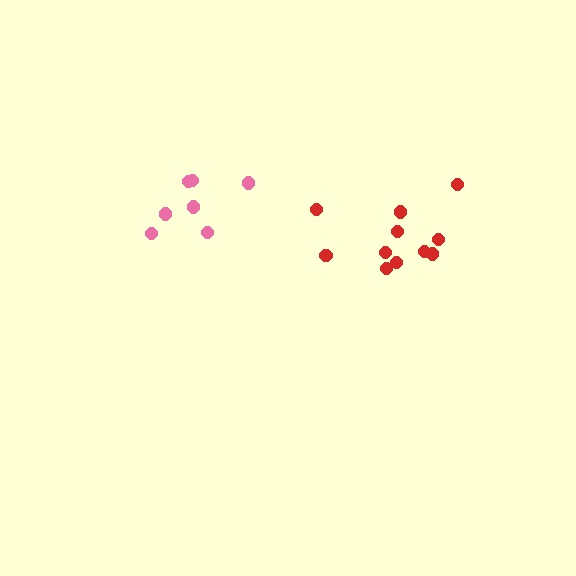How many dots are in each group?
Group 1: 11 dots, Group 2: 7 dots (18 total).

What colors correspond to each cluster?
The clusters are colored: red, pink.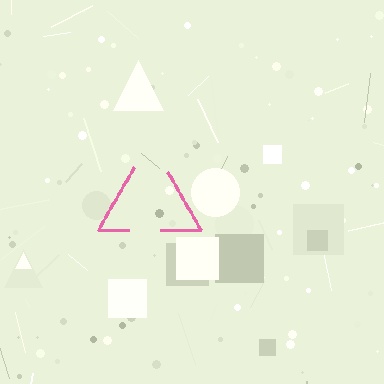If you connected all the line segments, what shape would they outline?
They would outline a triangle.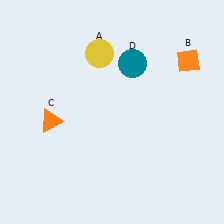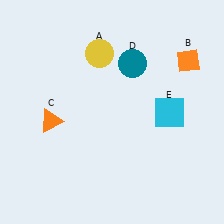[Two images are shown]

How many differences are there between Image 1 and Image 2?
There is 1 difference between the two images.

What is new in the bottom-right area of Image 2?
A cyan square (E) was added in the bottom-right area of Image 2.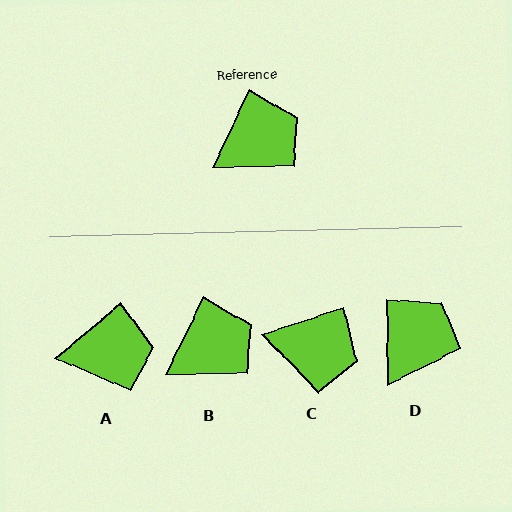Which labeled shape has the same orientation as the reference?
B.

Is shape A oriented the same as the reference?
No, it is off by about 23 degrees.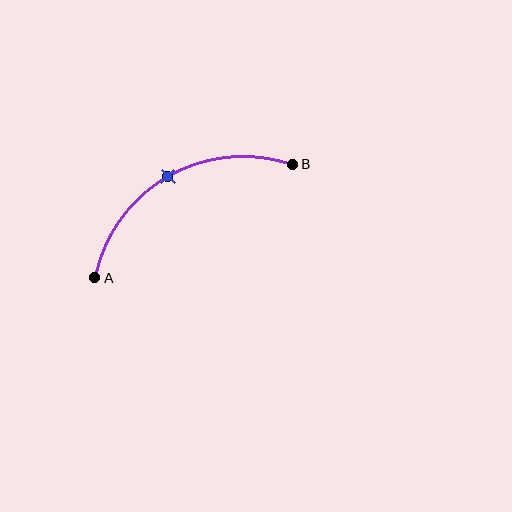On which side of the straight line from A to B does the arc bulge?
The arc bulges above the straight line connecting A and B.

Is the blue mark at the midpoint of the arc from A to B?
Yes. The blue mark lies on the arc at equal arc-length from both A and B — it is the arc midpoint.